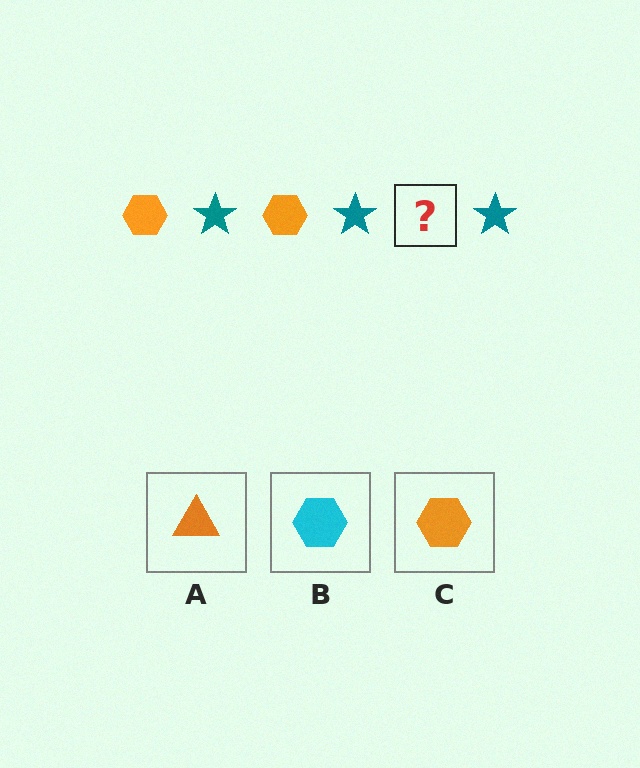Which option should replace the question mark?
Option C.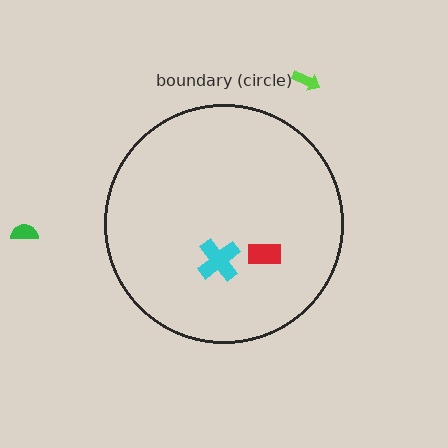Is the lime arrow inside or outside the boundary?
Outside.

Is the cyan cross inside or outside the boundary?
Inside.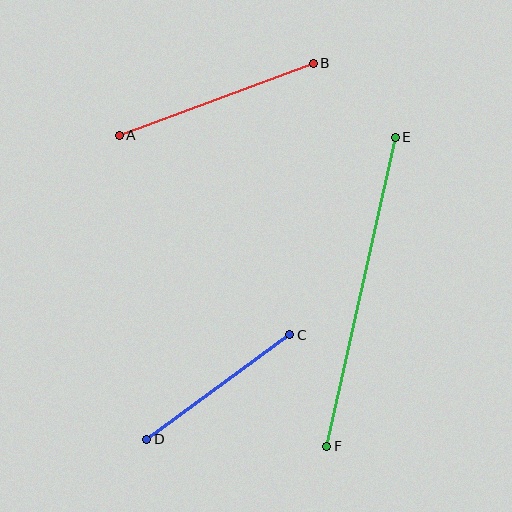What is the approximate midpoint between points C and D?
The midpoint is at approximately (218, 387) pixels.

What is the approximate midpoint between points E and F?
The midpoint is at approximately (361, 292) pixels.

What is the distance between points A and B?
The distance is approximately 207 pixels.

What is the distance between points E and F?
The distance is approximately 316 pixels.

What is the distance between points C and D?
The distance is approximately 177 pixels.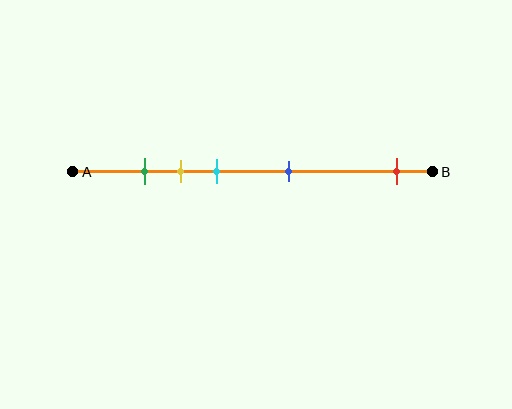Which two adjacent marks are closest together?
The green and yellow marks are the closest adjacent pair.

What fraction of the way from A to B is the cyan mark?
The cyan mark is approximately 40% (0.4) of the way from A to B.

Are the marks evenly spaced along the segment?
No, the marks are not evenly spaced.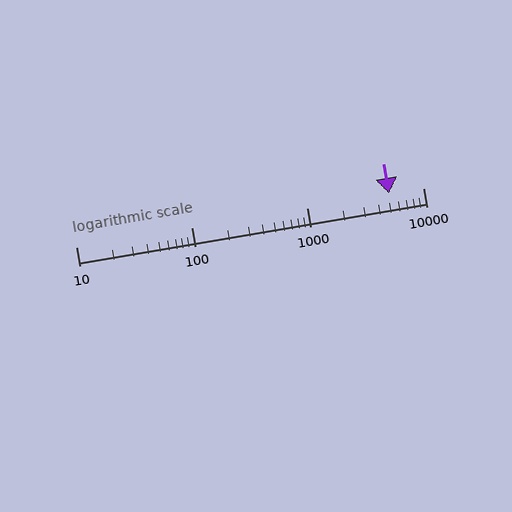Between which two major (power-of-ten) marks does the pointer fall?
The pointer is between 1000 and 10000.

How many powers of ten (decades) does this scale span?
The scale spans 3 decades, from 10 to 10000.